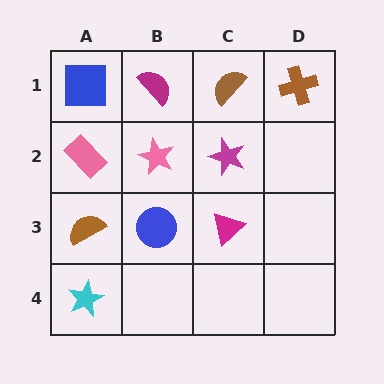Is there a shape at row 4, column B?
No, that cell is empty.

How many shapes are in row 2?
3 shapes.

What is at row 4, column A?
A cyan star.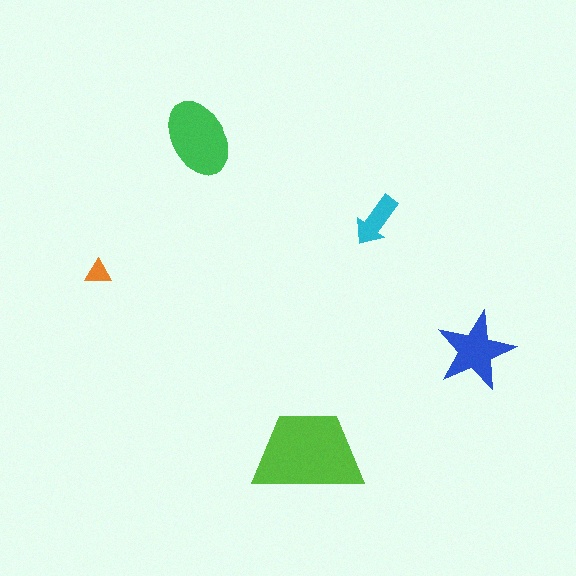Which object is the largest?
The lime trapezoid.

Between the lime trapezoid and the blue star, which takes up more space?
The lime trapezoid.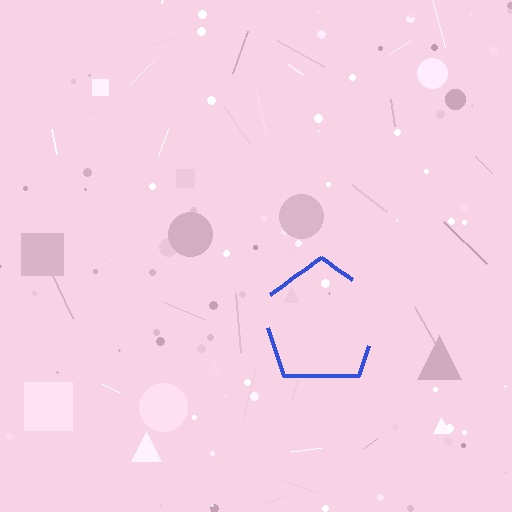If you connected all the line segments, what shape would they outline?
They would outline a pentagon.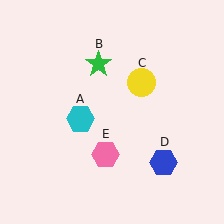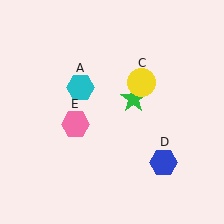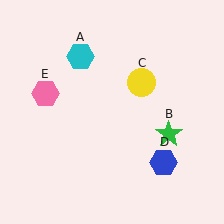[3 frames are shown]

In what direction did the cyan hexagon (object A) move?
The cyan hexagon (object A) moved up.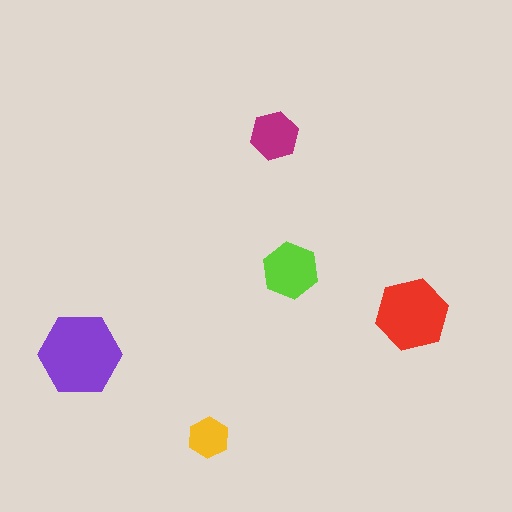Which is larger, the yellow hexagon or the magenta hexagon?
The magenta one.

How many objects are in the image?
There are 5 objects in the image.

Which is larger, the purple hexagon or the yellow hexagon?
The purple one.